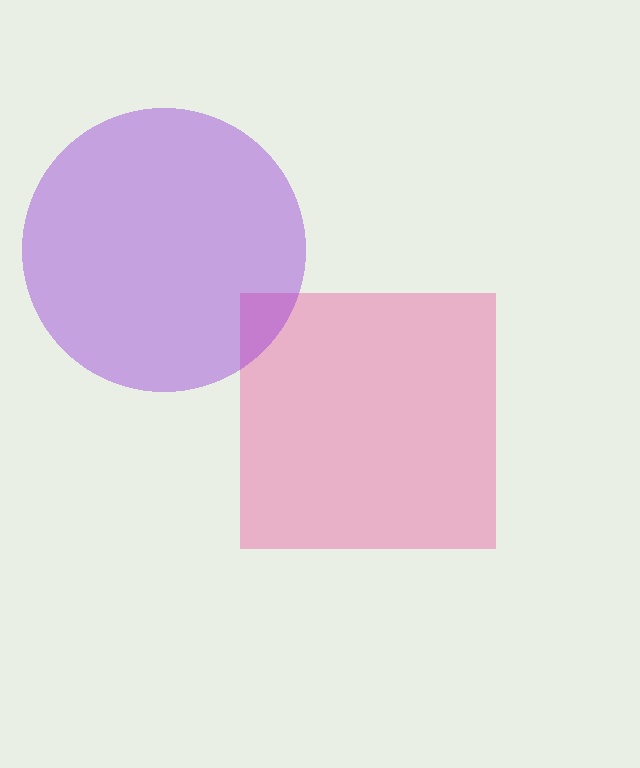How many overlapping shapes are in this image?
There are 2 overlapping shapes in the image.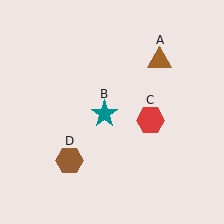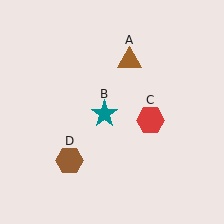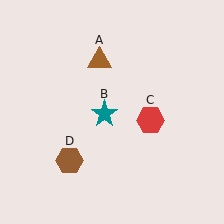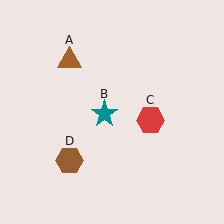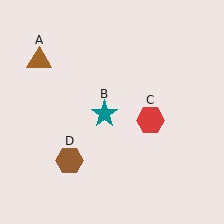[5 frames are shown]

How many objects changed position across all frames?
1 object changed position: brown triangle (object A).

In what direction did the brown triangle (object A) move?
The brown triangle (object A) moved left.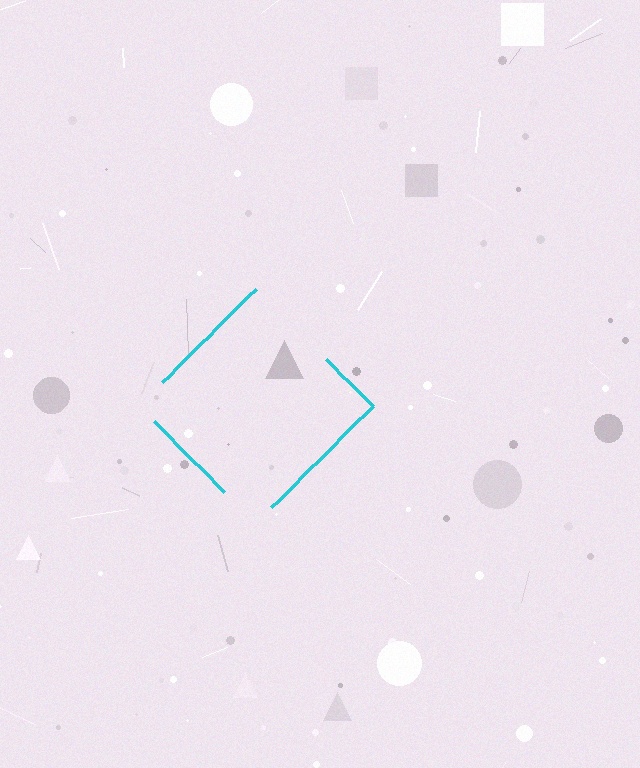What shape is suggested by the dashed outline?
The dashed outline suggests a diamond.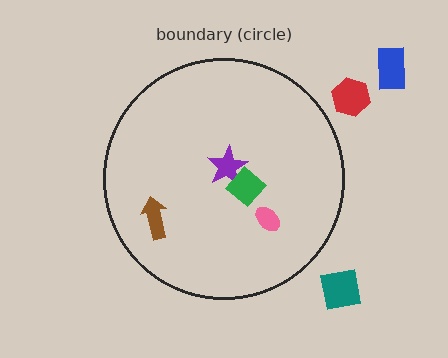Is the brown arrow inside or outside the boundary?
Inside.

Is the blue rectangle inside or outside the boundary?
Outside.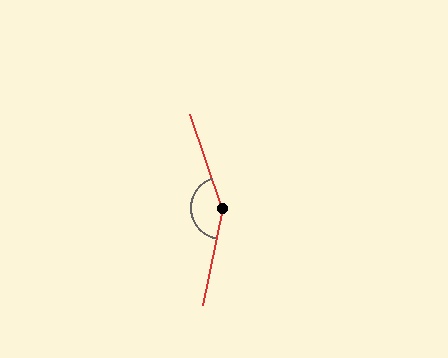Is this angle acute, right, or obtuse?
It is obtuse.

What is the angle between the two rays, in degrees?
Approximately 150 degrees.